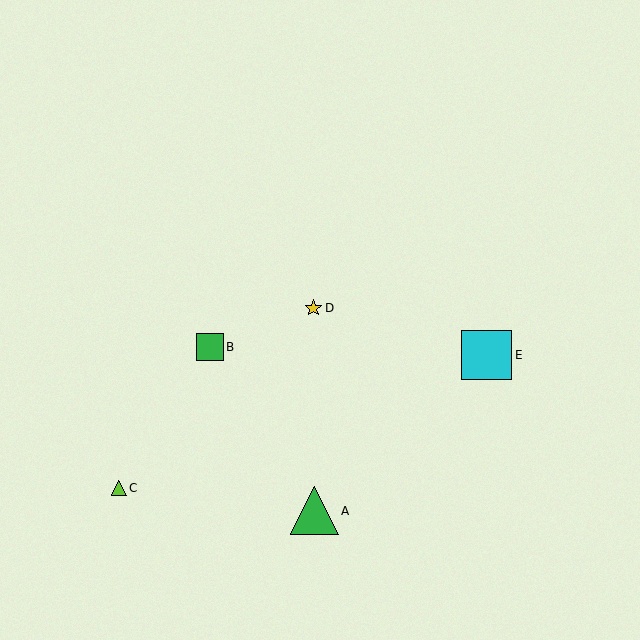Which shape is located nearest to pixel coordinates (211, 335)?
The green square (labeled B) at (210, 347) is nearest to that location.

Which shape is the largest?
The cyan square (labeled E) is the largest.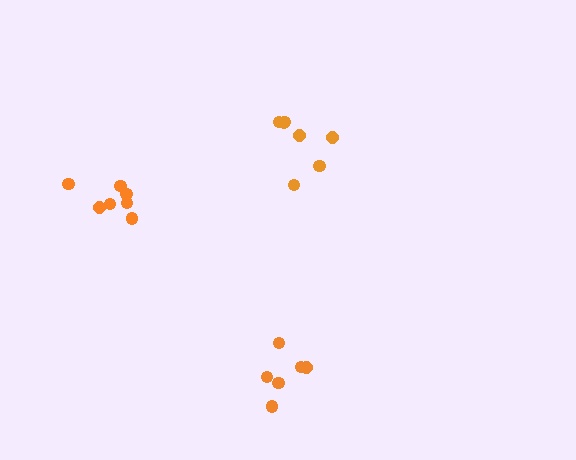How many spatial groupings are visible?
There are 3 spatial groupings.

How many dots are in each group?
Group 1: 7 dots, Group 2: 6 dots, Group 3: 7 dots (20 total).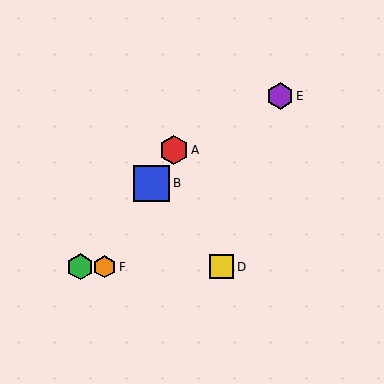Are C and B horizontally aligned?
No, C is at y≈267 and B is at y≈183.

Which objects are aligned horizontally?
Objects C, D, F are aligned horizontally.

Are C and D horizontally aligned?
Yes, both are at y≈267.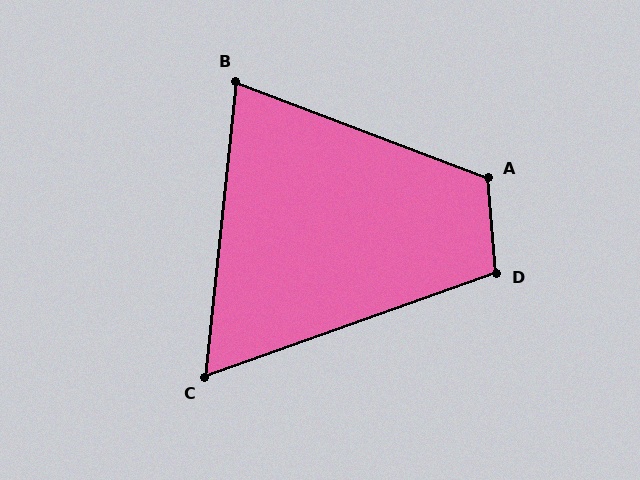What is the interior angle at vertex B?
Approximately 75 degrees (acute).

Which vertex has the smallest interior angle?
C, at approximately 65 degrees.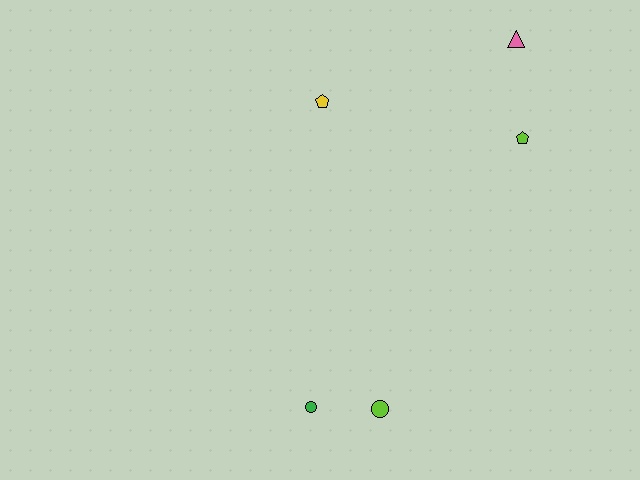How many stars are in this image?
There are no stars.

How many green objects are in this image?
There is 1 green object.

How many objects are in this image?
There are 5 objects.